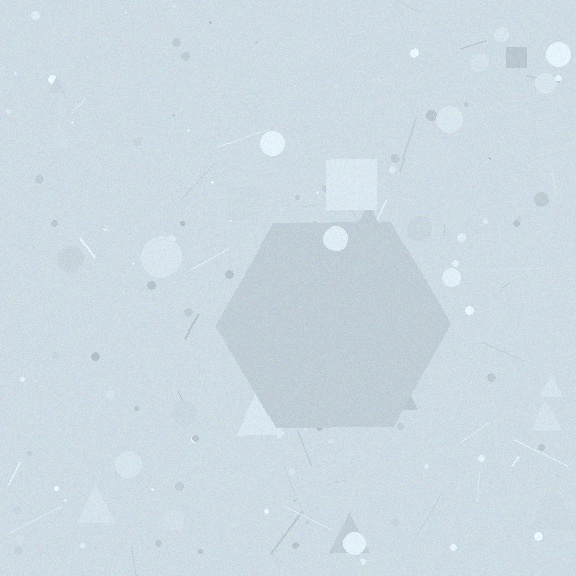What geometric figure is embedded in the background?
A hexagon is embedded in the background.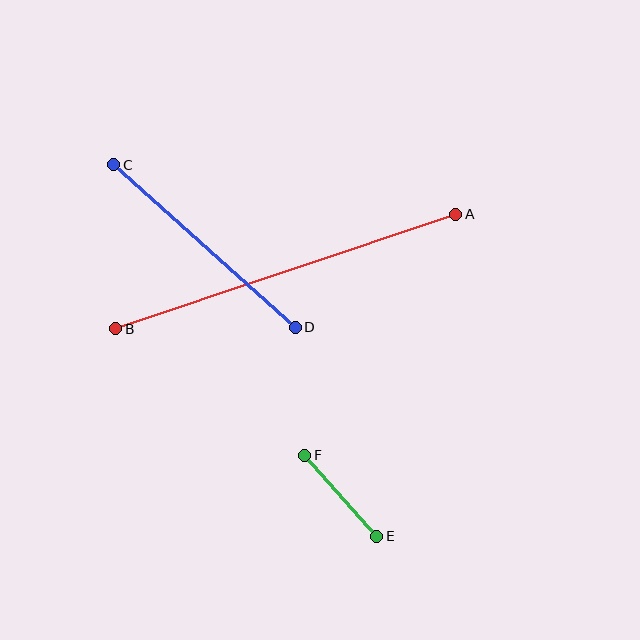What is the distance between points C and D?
The distance is approximately 243 pixels.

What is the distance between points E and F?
The distance is approximately 109 pixels.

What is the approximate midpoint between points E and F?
The midpoint is at approximately (341, 496) pixels.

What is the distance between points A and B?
The distance is approximately 359 pixels.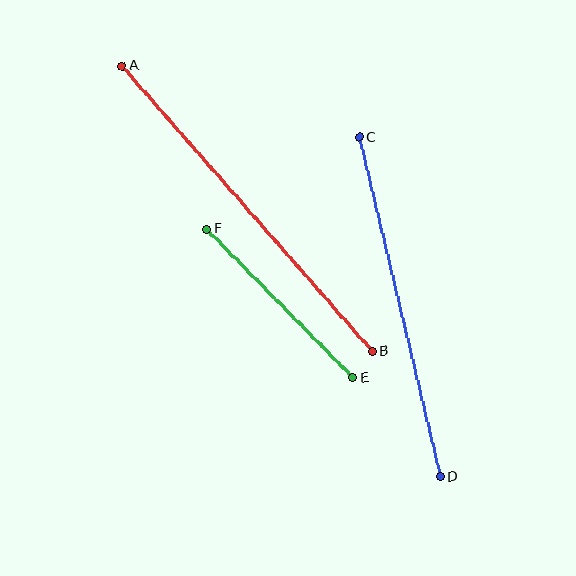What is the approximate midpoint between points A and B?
The midpoint is at approximately (247, 209) pixels.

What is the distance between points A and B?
The distance is approximately 380 pixels.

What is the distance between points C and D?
The distance is approximately 349 pixels.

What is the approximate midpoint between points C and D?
The midpoint is at approximately (400, 307) pixels.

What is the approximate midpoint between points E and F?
The midpoint is at approximately (280, 304) pixels.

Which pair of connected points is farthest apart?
Points A and B are farthest apart.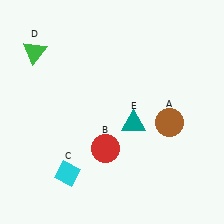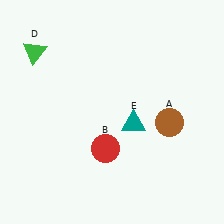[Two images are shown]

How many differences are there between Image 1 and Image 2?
There is 1 difference between the two images.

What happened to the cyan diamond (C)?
The cyan diamond (C) was removed in Image 2. It was in the bottom-left area of Image 1.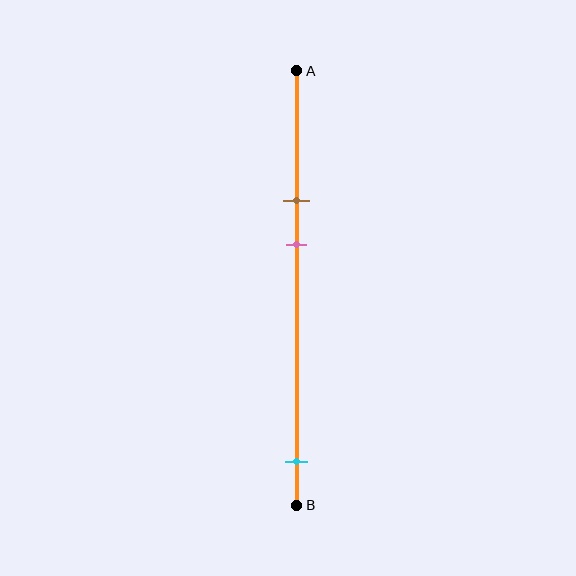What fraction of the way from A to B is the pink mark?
The pink mark is approximately 40% (0.4) of the way from A to B.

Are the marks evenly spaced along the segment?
No, the marks are not evenly spaced.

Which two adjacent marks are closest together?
The brown and pink marks are the closest adjacent pair.